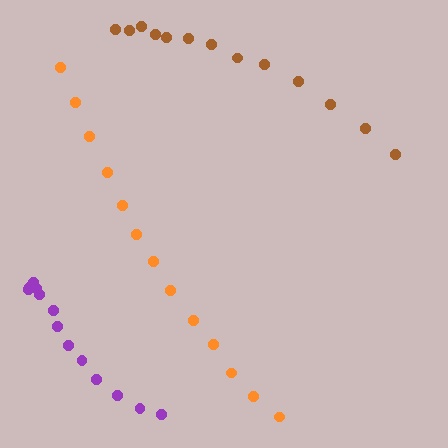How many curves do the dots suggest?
There are 3 distinct paths.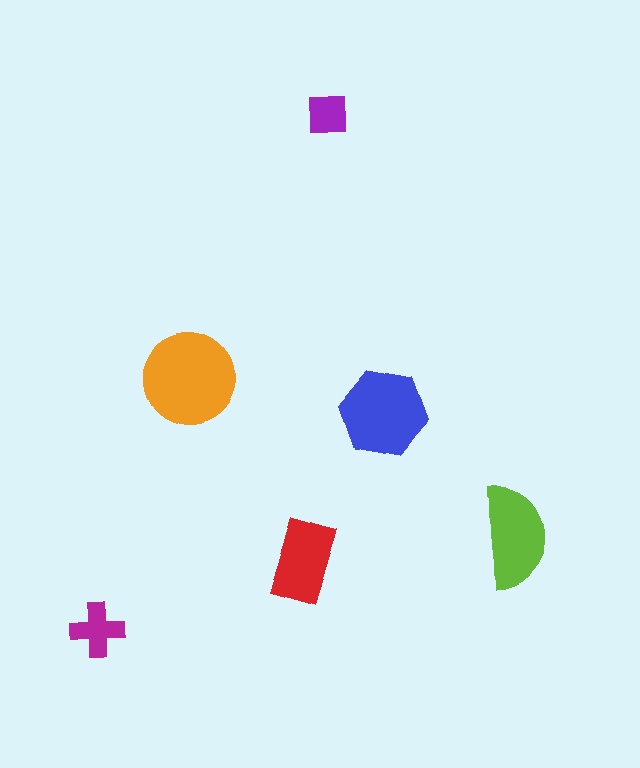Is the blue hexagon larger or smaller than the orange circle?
Smaller.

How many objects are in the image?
There are 6 objects in the image.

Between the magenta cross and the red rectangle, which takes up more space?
The red rectangle.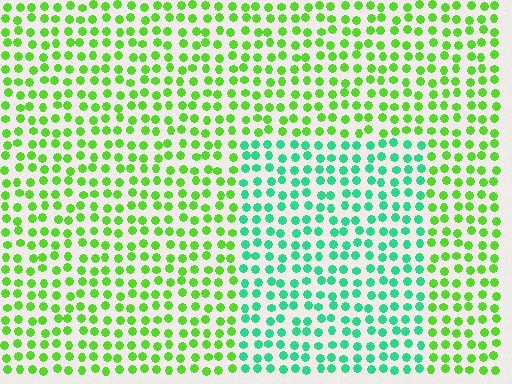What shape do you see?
I see a rectangle.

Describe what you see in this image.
The image is filled with small lime elements in a uniform arrangement. A rectangle-shaped region is visible where the elements are tinted to a slightly different hue, forming a subtle color boundary.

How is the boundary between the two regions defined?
The boundary is defined purely by a slight shift in hue (about 48 degrees). Spacing, size, and orientation are identical on both sides.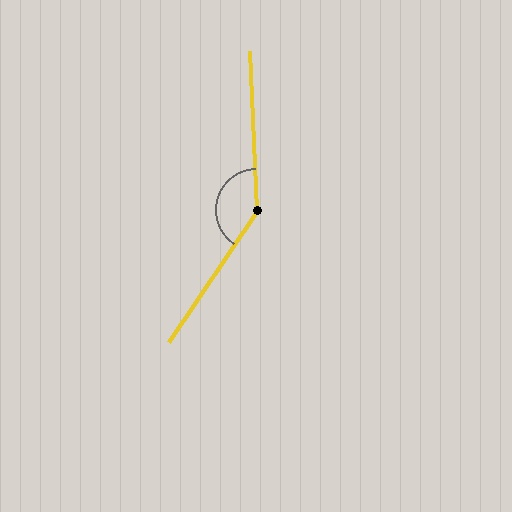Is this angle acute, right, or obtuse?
It is obtuse.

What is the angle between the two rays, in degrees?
Approximately 144 degrees.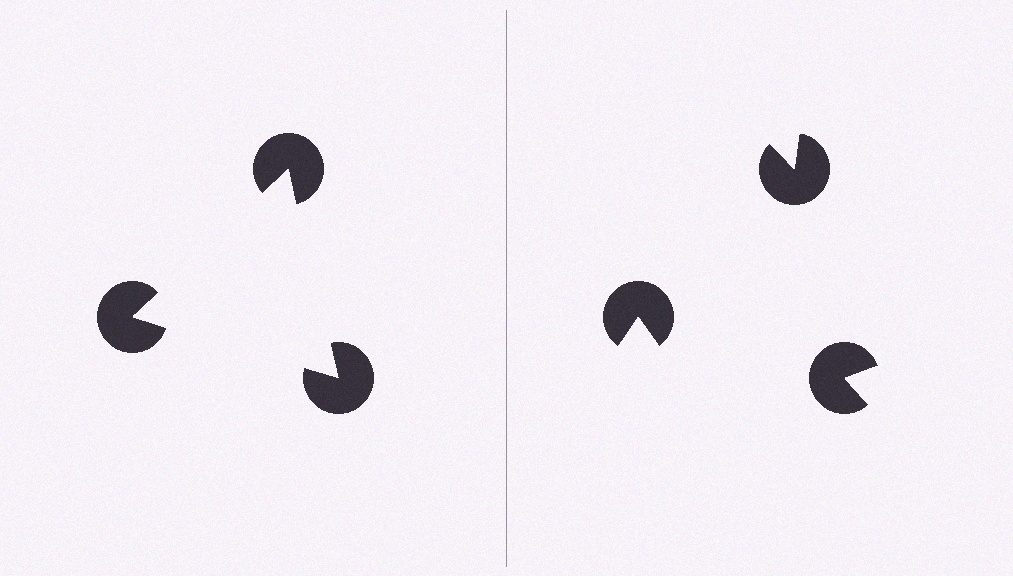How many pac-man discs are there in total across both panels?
6 — 3 on each side.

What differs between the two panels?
The pac-man discs are positioned identically on both sides; only the wedge orientations differ. On the left they align to a triangle; on the right they are misaligned.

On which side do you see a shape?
An illusory triangle appears on the left side. On the right side the wedge cuts are rotated, so no coherent shape forms.